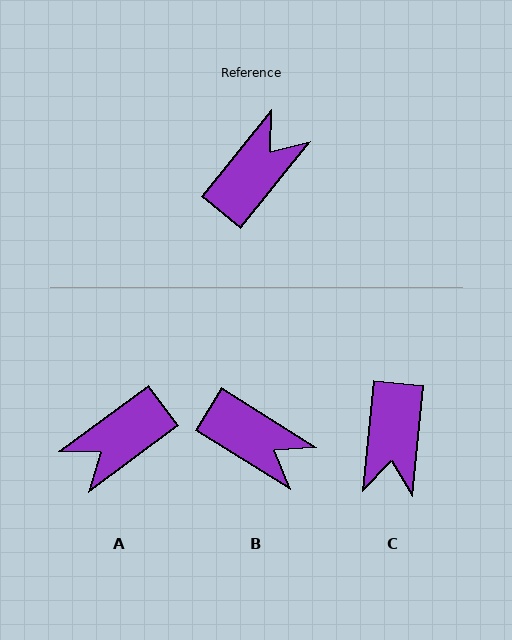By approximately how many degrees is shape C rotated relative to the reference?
Approximately 147 degrees clockwise.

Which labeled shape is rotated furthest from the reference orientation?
A, about 165 degrees away.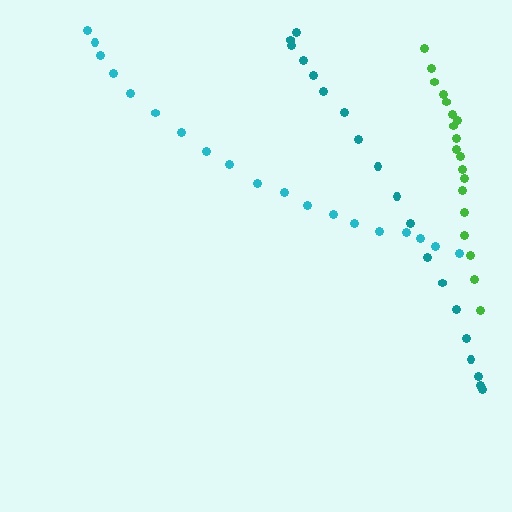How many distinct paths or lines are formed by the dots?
There are 3 distinct paths.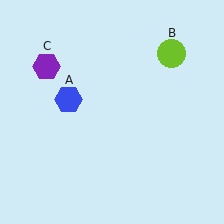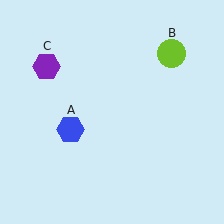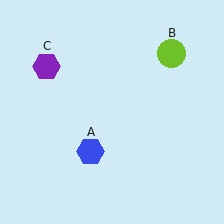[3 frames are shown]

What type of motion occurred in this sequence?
The blue hexagon (object A) rotated counterclockwise around the center of the scene.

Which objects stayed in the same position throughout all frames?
Lime circle (object B) and purple hexagon (object C) remained stationary.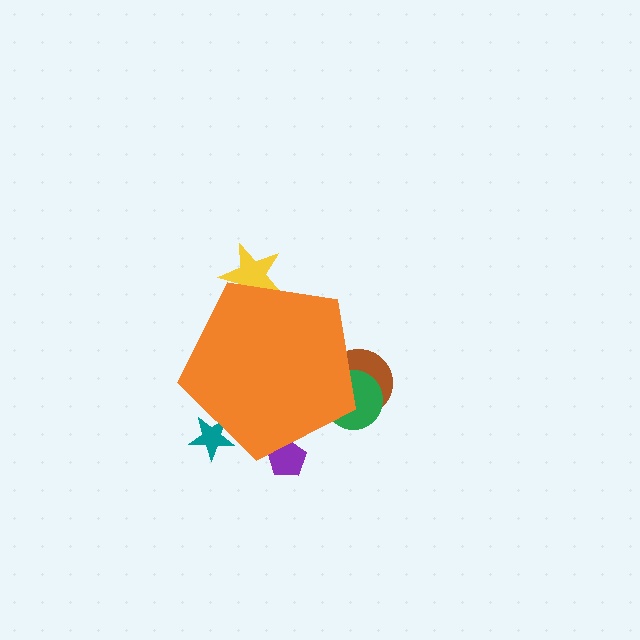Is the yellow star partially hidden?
Yes, the yellow star is partially hidden behind the orange pentagon.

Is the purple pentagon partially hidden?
Yes, the purple pentagon is partially hidden behind the orange pentagon.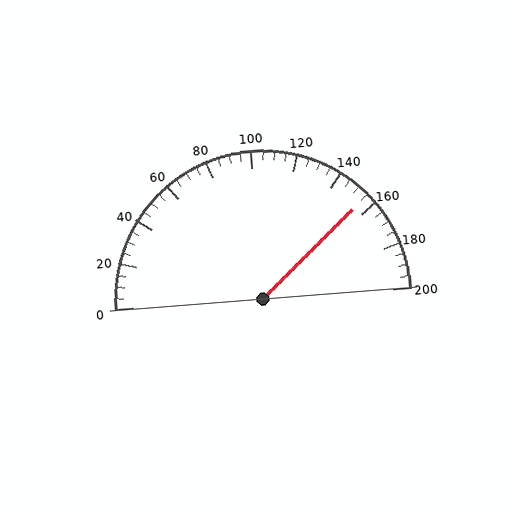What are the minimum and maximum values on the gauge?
The gauge ranges from 0 to 200.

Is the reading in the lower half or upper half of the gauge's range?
The reading is in the upper half of the range (0 to 200).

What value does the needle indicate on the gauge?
The needle indicates approximately 155.